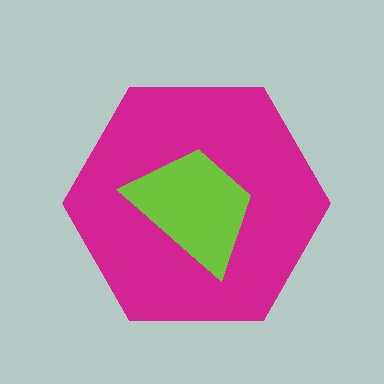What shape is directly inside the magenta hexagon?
The lime trapezoid.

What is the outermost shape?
The magenta hexagon.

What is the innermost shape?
The lime trapezoid.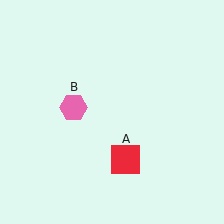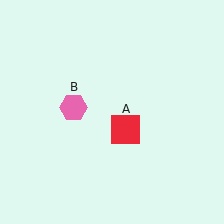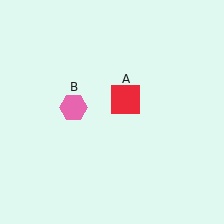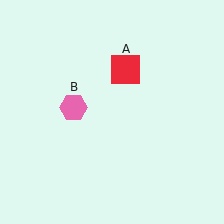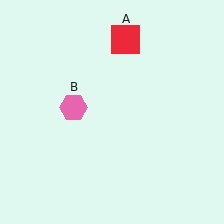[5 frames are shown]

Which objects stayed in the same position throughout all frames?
Pink hexagon (object B) remained stationary.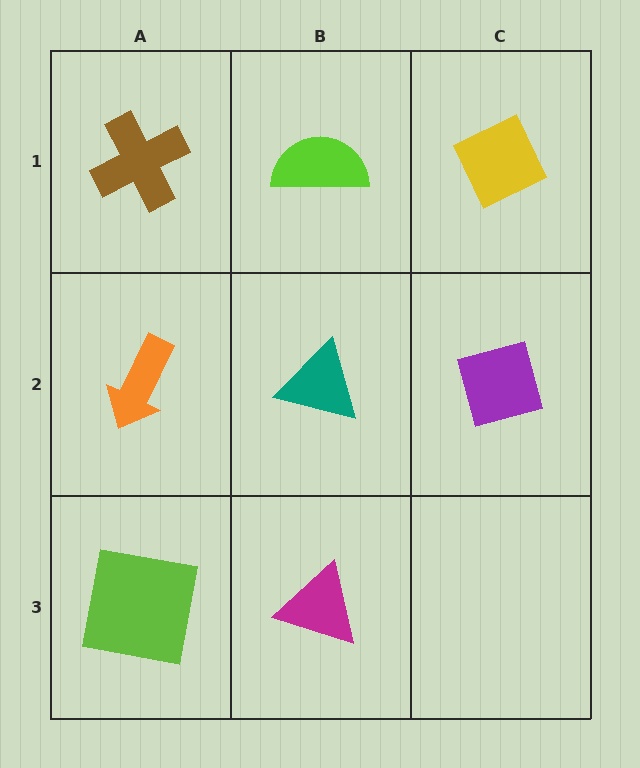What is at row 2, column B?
A teal triangle.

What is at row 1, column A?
A brown cross.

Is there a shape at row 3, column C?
No, that cell is empty.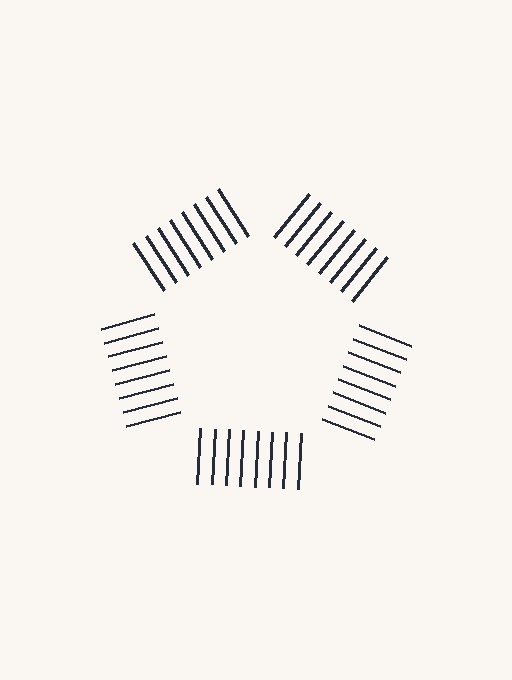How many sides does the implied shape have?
5 sides — the line-ends trace a pentagon.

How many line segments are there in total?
40 — 8 along each of the 5 edges.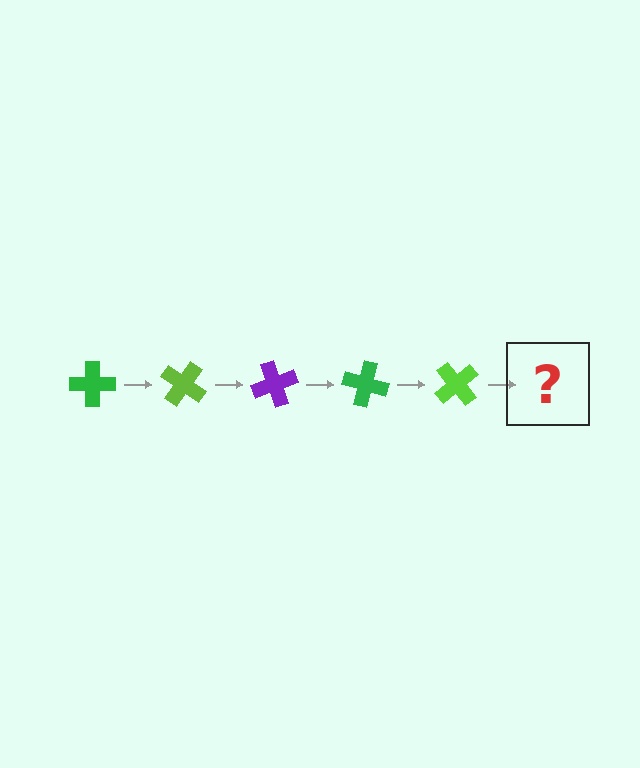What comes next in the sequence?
The next element should be a purple cross, rotated 175 degrees from the start.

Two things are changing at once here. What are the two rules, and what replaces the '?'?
The two rules are that it rotates 35 degrees each step and the color cycles through green, lime, and purple. The '?' should be a purple cross, rotated 175 degrees from the start.